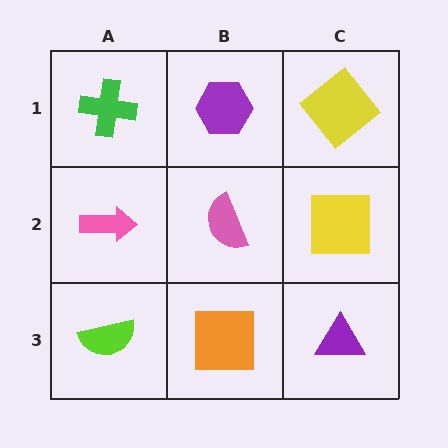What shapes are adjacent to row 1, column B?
A pink semicircle (row 2, column B), a green cross (row 1, column A), a yellow diamond (row 1, column C).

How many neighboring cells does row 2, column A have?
3.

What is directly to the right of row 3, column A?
An orange square.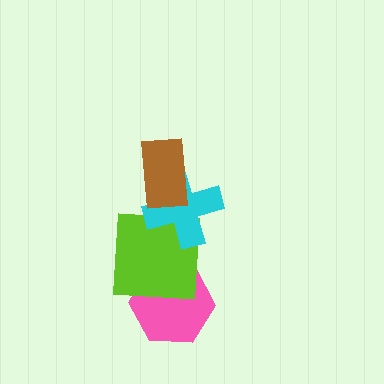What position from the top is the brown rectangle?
The brown rectangle is 1st from the top.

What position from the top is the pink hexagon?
The pink hexagon is 4th from the top.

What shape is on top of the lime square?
The cyan cross is on top of the lime square.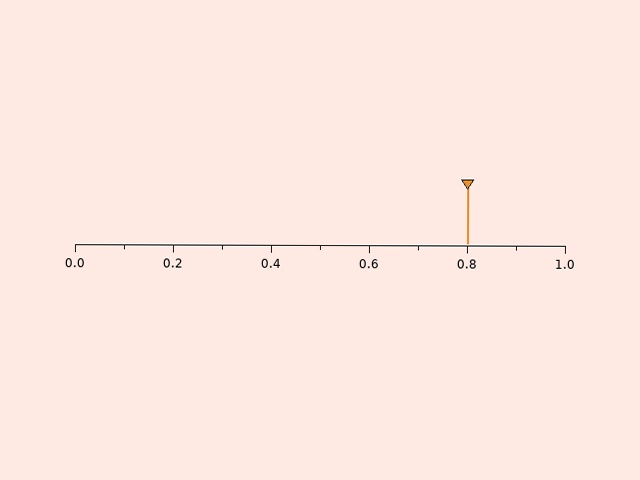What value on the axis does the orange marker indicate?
The marker indicates approximately 0.8.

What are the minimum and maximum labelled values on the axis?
The axis runs from 0.0 to 1.0.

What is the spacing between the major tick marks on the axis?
The major ticks are spaced 0.2 apart.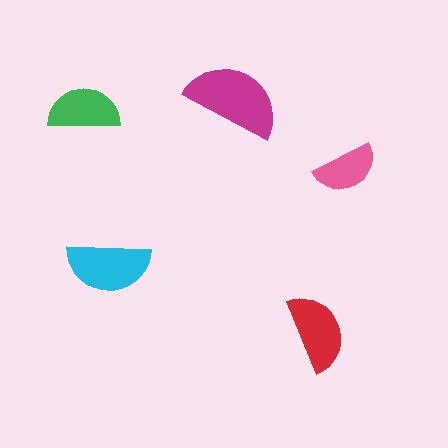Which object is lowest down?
The red semicircle is bottommost.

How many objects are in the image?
There are 5 objects in the image.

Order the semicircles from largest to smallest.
the magenta one, the cyan one, the red one, the green one, the pink one.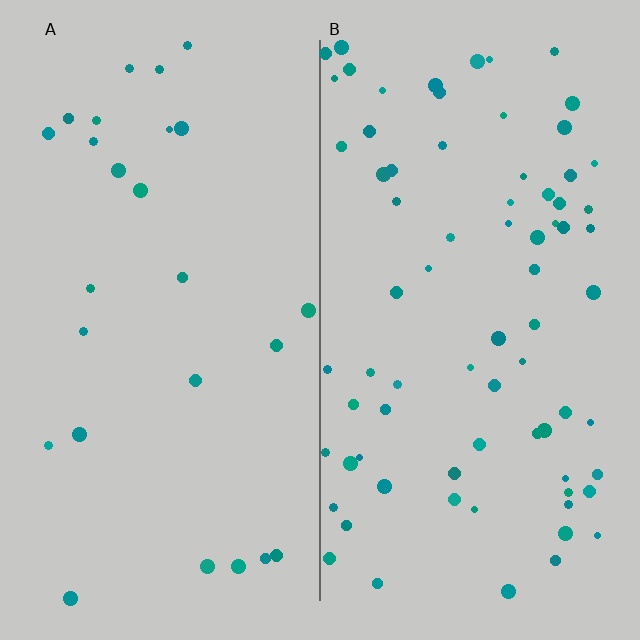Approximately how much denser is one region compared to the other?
Approximately 3.0× — region B over region A.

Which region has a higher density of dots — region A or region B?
B (the right).